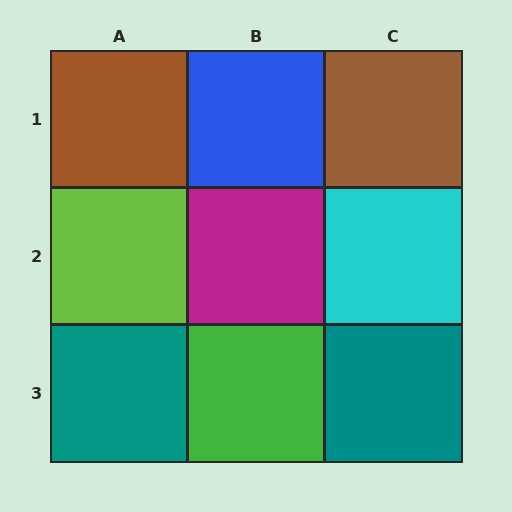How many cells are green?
1 cell is green.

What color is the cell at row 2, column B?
Magenta.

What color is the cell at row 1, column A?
Brown.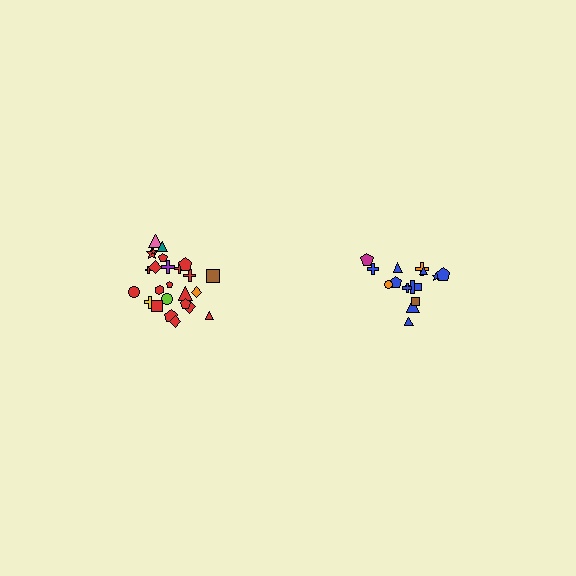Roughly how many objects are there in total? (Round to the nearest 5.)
Roughly 40 objects in total.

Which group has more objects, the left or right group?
The left group.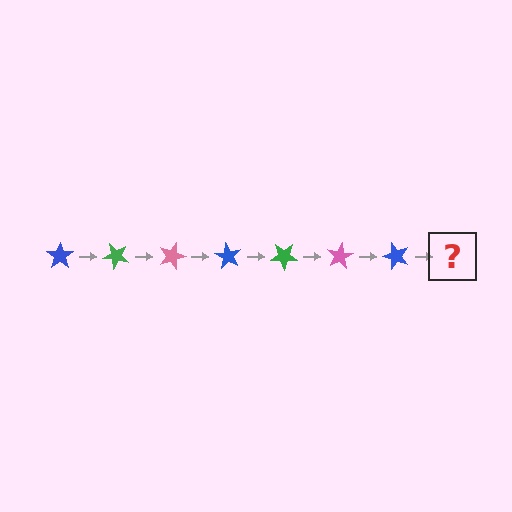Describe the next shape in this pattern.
It should be a green star, rotated 315 degrees from the start.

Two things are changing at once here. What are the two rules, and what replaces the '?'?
The two rules are that it rotates 45 degrees each step and the color cycles through blue, green, and pink. The '?' should be a green star, rotated 315 degrees from the start.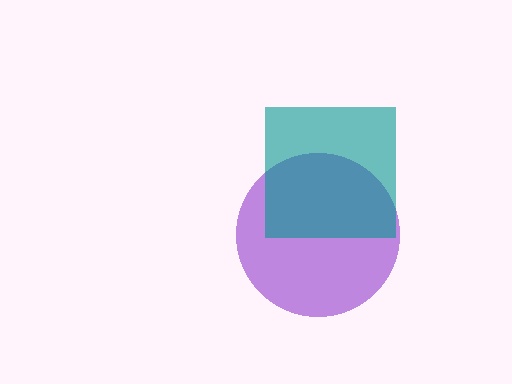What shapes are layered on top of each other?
The layered shapes are: a purple circle, a teal square.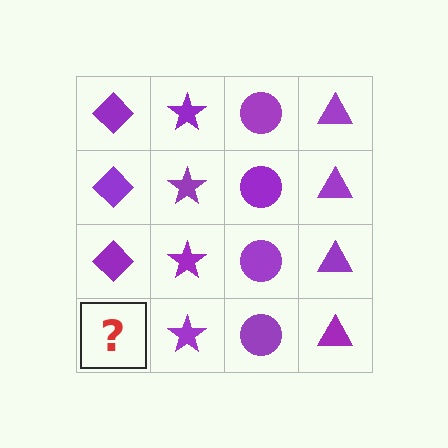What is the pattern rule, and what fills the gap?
The rule is that each column has a consistent shape. The gap should be filled with a purple diamond.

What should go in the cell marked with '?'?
The missing cell should contain a purple diamond.